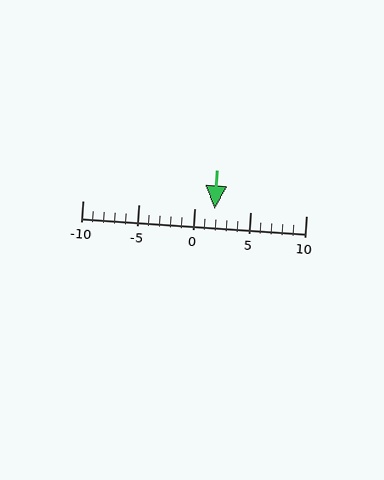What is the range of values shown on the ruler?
The ruler shows values from -10 to 10.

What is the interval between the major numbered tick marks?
The major tick marks are spaced 5 units apart.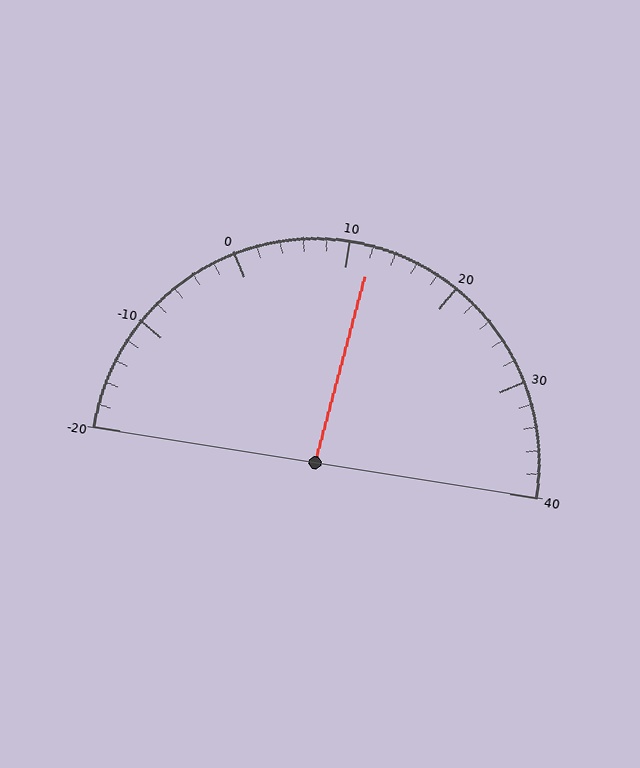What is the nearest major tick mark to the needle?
The nearest major tick mark is 10.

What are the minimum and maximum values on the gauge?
The gauge ranges from -20 to 40.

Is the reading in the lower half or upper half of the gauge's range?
The reading is in the upper half of the range (-20 to 40).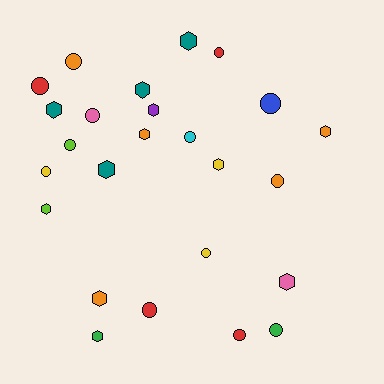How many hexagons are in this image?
There are 12 hexagons.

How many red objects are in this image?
There are 4 red objects.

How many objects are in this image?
There are 25 objects.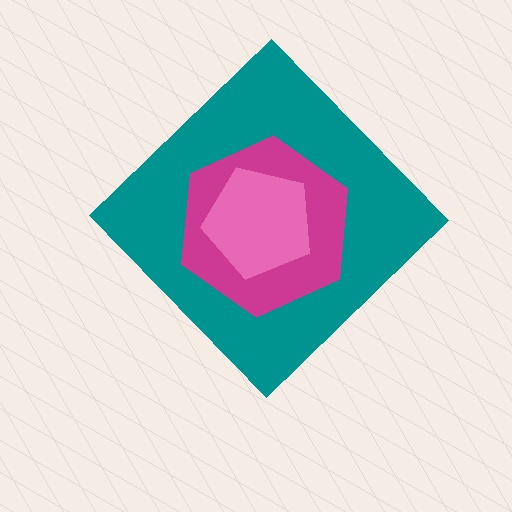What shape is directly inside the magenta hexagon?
The pink pentagon.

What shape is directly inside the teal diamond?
The magenta hexagon.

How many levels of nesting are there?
3.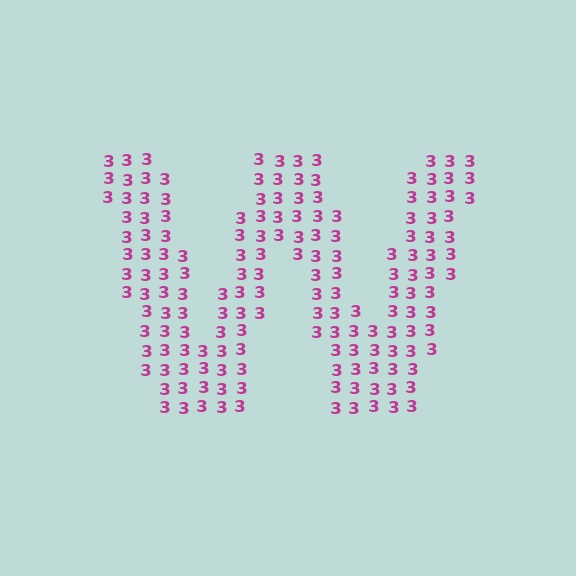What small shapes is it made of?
It is made of small digit 3's.